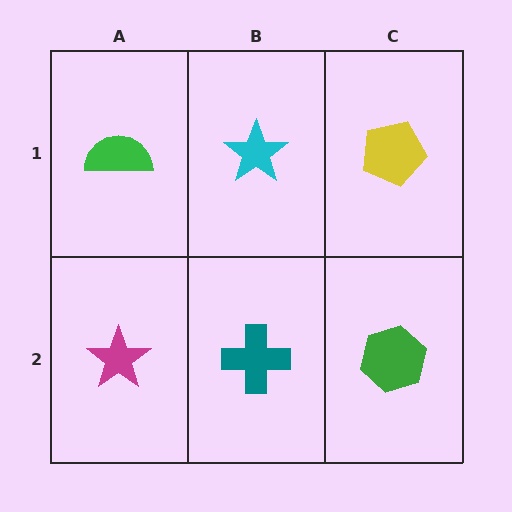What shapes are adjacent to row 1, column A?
A magenta star (row 2, column A), a cyan star (row 1, column B).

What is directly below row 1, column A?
A magenta star.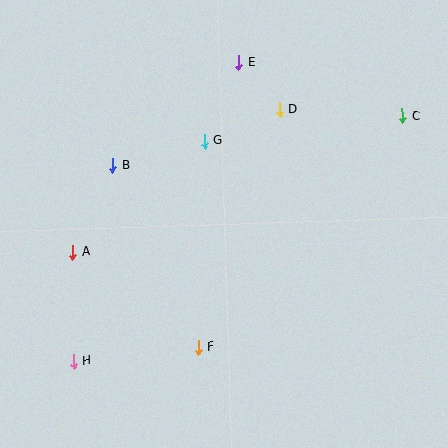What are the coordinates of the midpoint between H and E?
The midpoint between H and E is at (156, 212).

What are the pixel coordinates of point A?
Point A is at (73, 252).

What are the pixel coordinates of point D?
Point D is at (279, 109).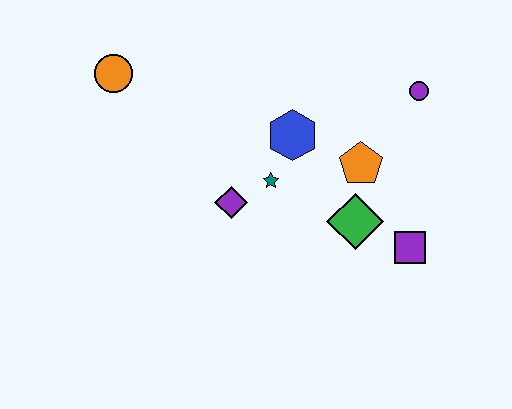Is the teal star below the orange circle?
Yes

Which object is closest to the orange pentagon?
The green diamond is closest to the orange pentagon.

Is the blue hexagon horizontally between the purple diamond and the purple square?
Yes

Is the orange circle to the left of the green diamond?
Yes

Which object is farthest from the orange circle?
The purple square is farthest from the orange circle.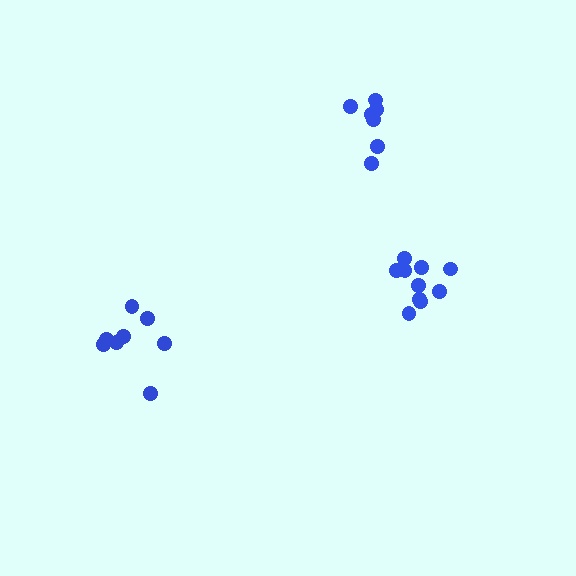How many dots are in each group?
Group 1: 8 dots, Group 2: 10 dots, Group 3: 7 dots (25 total).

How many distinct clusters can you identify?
There are 3 distinct clusters.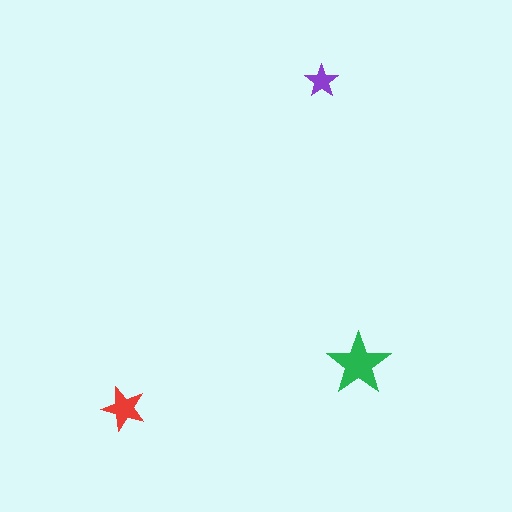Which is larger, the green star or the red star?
The green one.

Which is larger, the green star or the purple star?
The green one.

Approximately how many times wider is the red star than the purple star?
About 1.5 times wider.